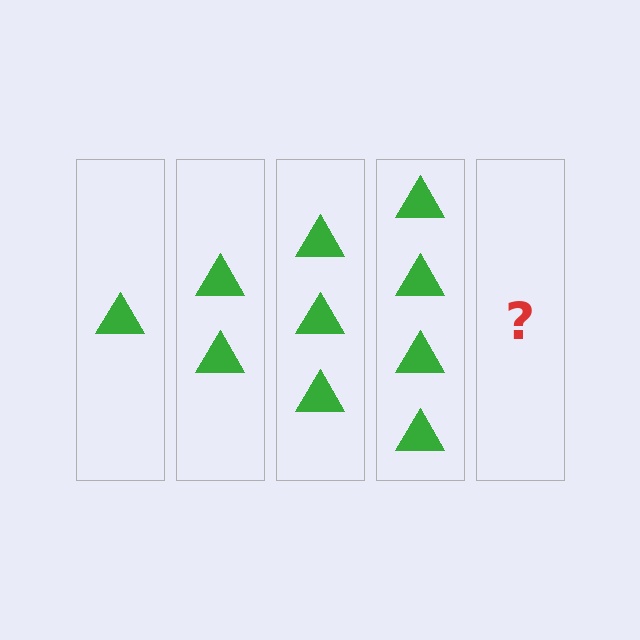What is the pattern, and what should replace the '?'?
The pattern is that each step adds one more triangle. The '?' should be 5 triangles.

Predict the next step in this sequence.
The next step is 5 triangles.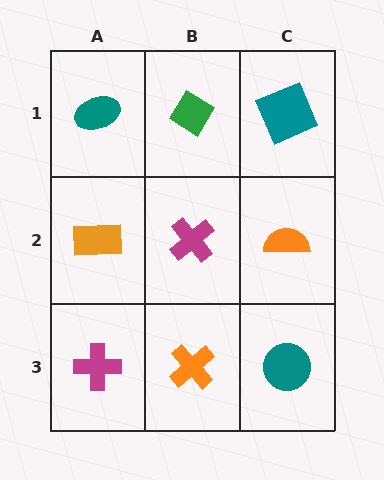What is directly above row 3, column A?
An orange rectangle.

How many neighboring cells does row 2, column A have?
3.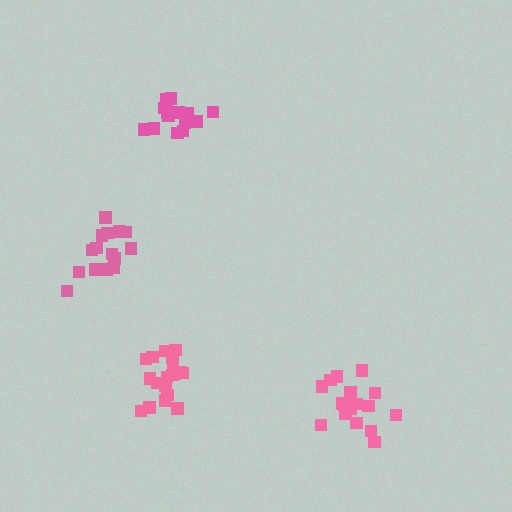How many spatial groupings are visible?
There are 4 spatial groupings.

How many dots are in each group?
Group 1: 14 dots, Group 2: 18 dots, Group 3: 20 dots, Group 4: 15 dots (67 total).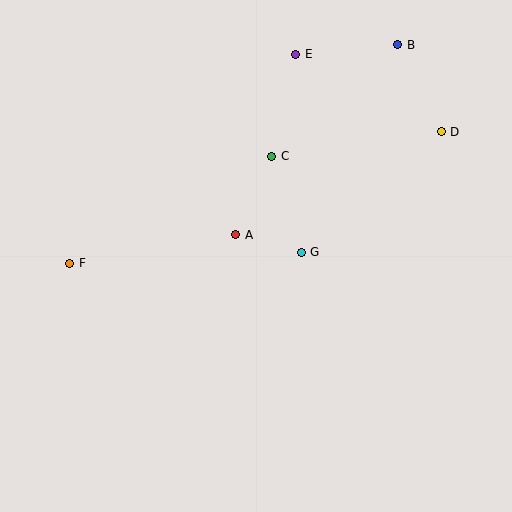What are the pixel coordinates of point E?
Point E is at (296, 54).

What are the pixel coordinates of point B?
Point B is at (398, 45).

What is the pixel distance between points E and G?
The distance between E and G is 198 pixels.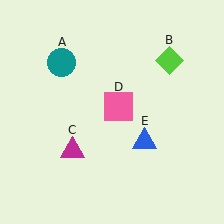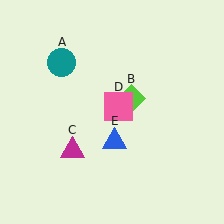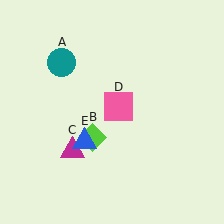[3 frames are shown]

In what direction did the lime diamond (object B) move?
The lime diamond (object B) moved down and to the left.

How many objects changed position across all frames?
2 objects changed position: lime diamond (object B), blue triangle (object E).